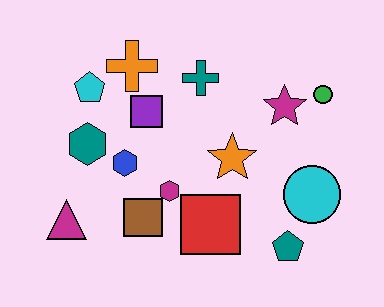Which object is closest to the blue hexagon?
The teal hexagon is closest to the blue hexagon.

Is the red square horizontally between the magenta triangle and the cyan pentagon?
No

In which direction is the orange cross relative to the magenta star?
The orange cross is to the left of the magenta star.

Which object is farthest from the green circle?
The magenta triangle is farthest from the green circle.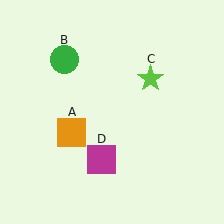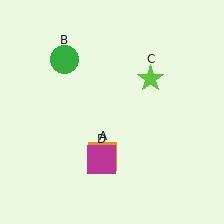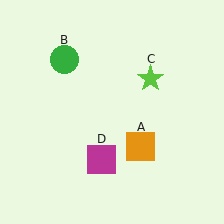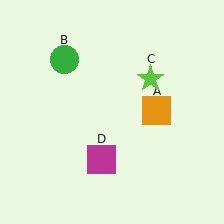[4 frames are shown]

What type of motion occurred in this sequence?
The orange square (object A) rotated counterclockwise around the center of the scene.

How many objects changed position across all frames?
1 object changed position: orange square (object A).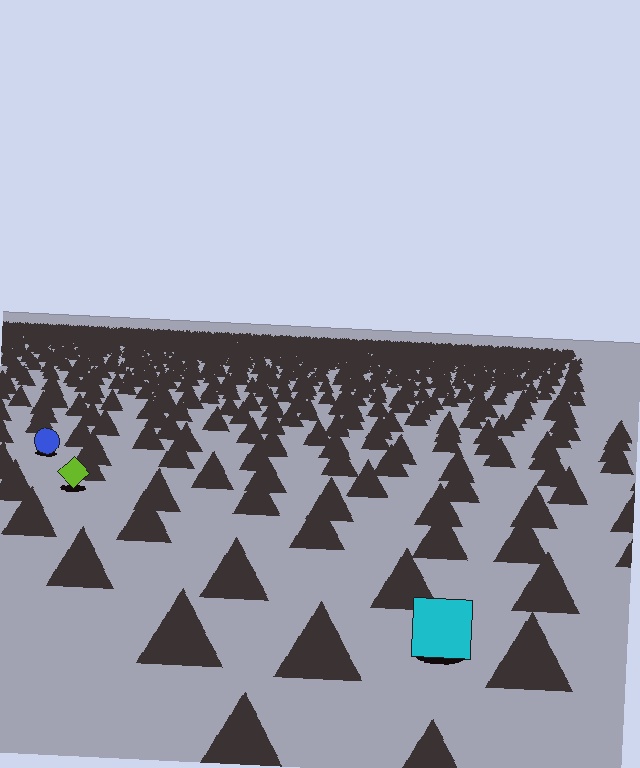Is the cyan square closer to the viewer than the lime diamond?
Yes. The cyan square is closer — you can tell from the texture gradient: the ground texture is coarser near it.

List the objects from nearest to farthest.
From nearest to farthest: the cyan square, the lime diamond, the blue circle.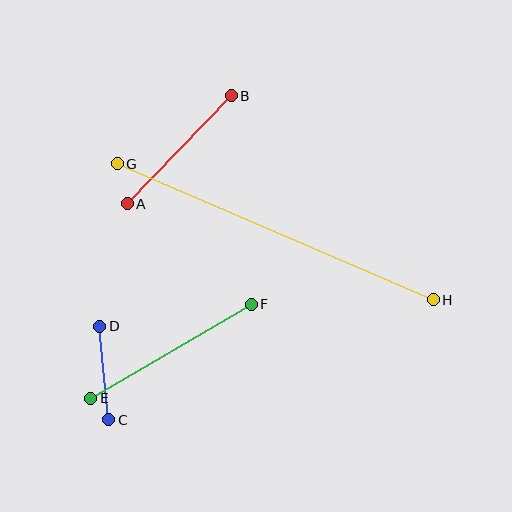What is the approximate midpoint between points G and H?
The midpoint is at approximately (275, 232) pixels.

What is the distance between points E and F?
The distance is approximately 186 pixels.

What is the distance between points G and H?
The distance is approximately 344 pixels.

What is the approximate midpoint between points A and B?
The midpoint is at approximately (179, 150) pixels.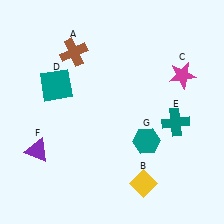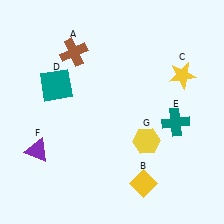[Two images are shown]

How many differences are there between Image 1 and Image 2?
There are 2 differences between the two images.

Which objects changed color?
C changed from magenta to yellow. G changed from teal to yellow.